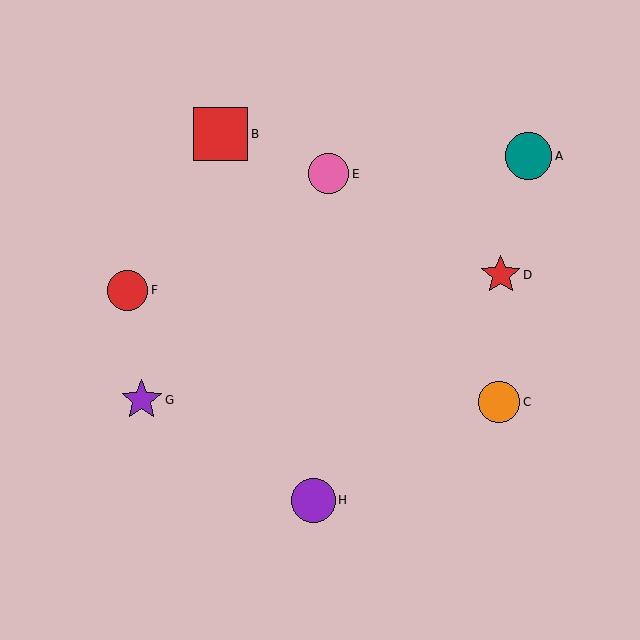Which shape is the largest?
The red square (labeled B) is the largest.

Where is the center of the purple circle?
The center of the purple circle is at (313, 500).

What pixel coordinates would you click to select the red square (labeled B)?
Click at (221, 134) to select the red square B.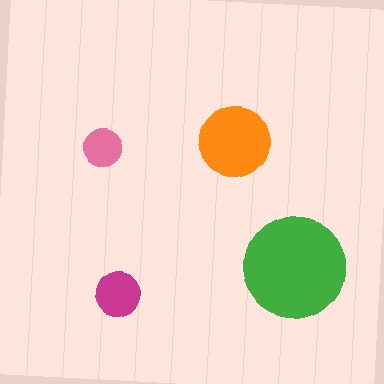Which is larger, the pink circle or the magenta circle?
The magenta one.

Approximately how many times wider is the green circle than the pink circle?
About 2.5 times wider.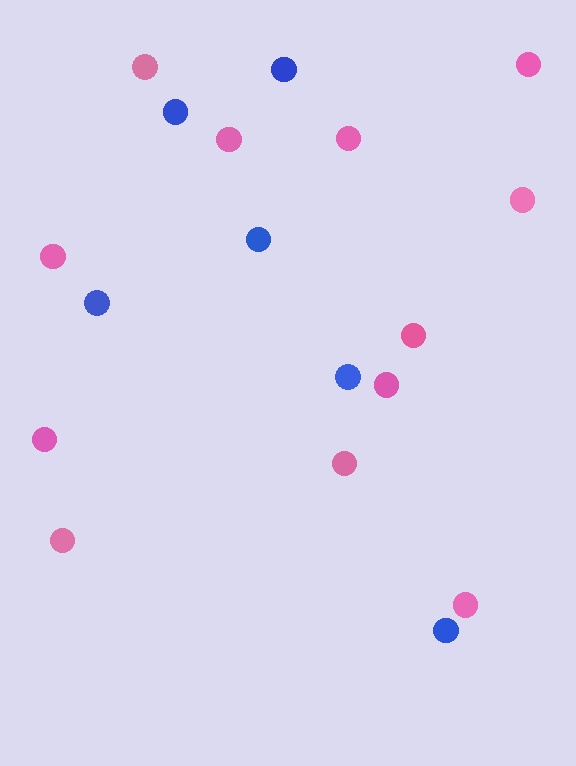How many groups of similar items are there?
There are 2 groups: one group of blue circles (6) and one group of pink circles (12).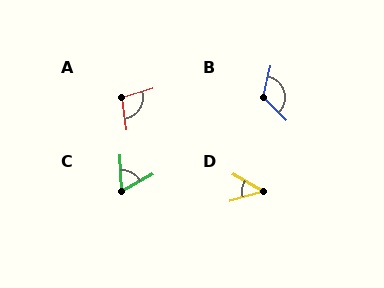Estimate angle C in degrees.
Approximately 64 degrees.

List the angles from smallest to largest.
D (45°), C (64°), A (99°), B (121°).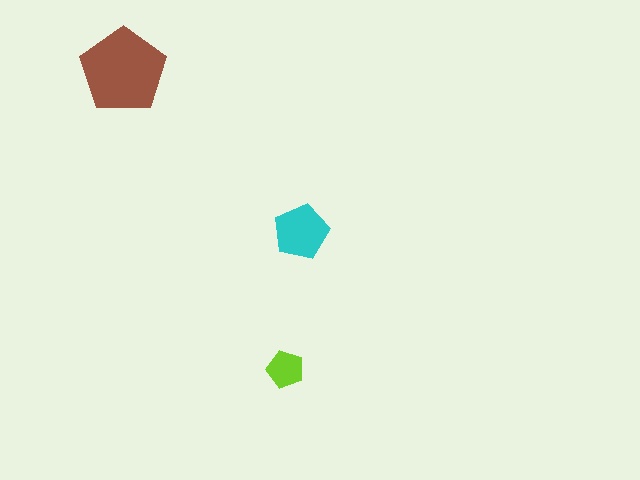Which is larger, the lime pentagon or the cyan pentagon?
The cyan one.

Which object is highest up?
The brown pentagon is topmost.